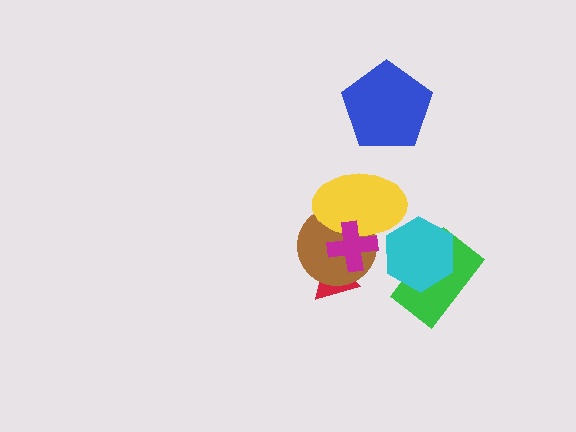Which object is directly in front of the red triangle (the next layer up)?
The brown circle is directly in front of the red triangle.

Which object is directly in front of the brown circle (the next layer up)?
The yellow ellipse is directly in front of the brown circle.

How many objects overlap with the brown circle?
3 objects overlap with the brown circle.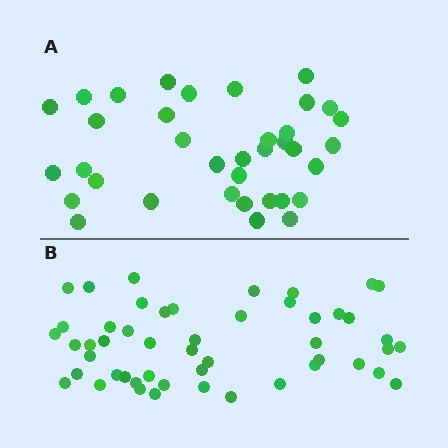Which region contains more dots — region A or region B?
Region B (the bottom region) has more dots.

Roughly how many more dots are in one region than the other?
Region B has approximately 15 more dots than region A.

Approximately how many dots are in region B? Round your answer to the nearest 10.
About 50 dots.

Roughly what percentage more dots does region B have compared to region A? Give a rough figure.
About 40% more.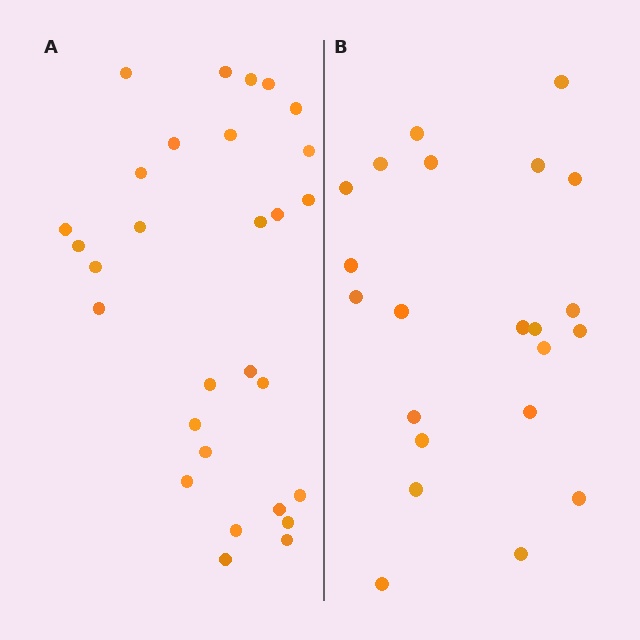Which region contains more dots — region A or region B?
Region A (the left region) has more dots.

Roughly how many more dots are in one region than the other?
Region A has roughly 8 or so more dots than region B.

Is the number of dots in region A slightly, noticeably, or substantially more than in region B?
Region A has noticeably more, but not dramatically so. The ratio is roughly 1.3 to 1.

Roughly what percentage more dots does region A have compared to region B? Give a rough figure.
About 30% more.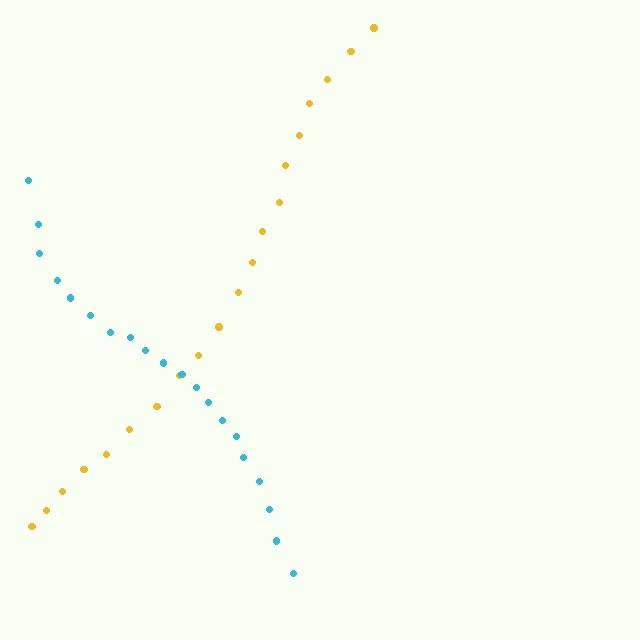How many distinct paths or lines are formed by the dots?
There are 2 distinct paths.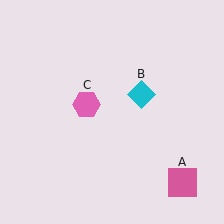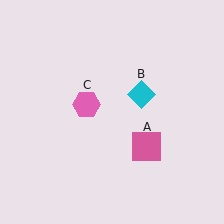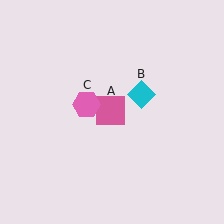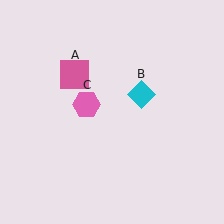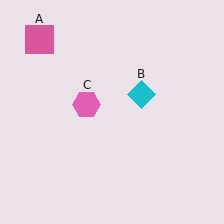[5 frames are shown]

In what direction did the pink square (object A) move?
The pink square (object A) moved up and to the left.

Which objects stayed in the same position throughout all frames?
Cyan diamond (object B) and pink hexagon (object C) remained stationary.